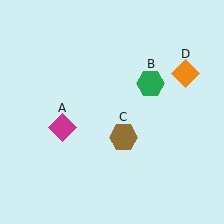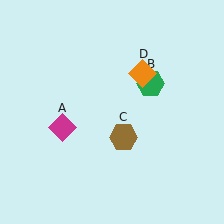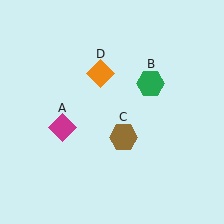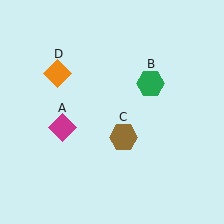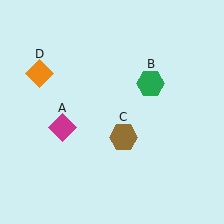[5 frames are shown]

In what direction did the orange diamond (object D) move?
The orange diamond (object D) moved left.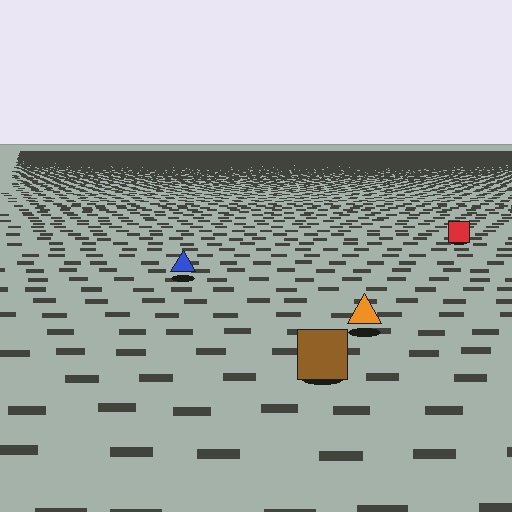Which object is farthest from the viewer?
The red square is farthest from the viewer. It appears smaller and the ground texture around it is denser.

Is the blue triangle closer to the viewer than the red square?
Yes. The blue triangle is closer — you can tell from the texture gradient: the ground texture is coarser near it.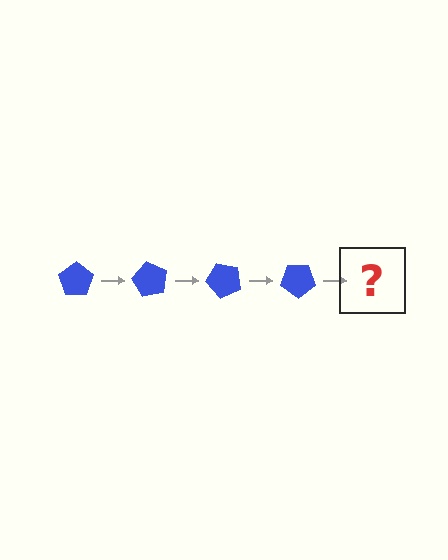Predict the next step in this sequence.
The next step is a blue pentagon rotated 240 degrees.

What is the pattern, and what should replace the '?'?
The pattern is that the pentagon rotates 60 degrees each step. The '?' should be a blue pentagon rotated 240 degrees.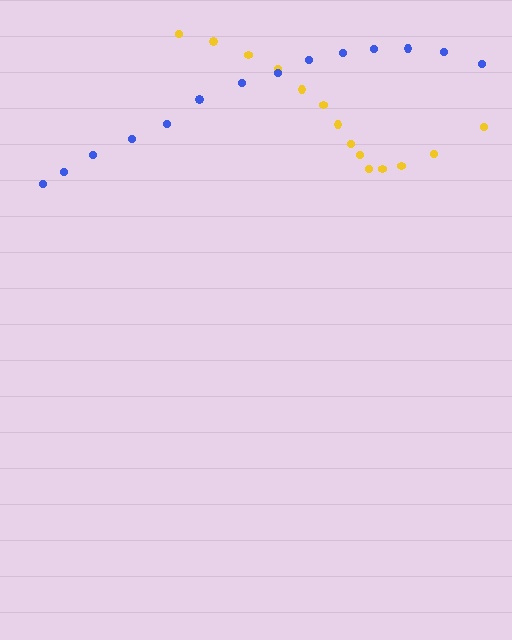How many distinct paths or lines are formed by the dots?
There are 2 distinct paths.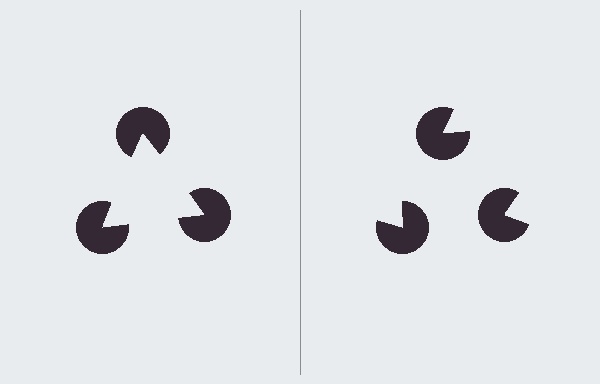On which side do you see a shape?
An illusory triangle appears on the left side. On the right side the wedge cuts are rotated, so no coherent shape forms.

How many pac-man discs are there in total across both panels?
6 — 3 on each side.